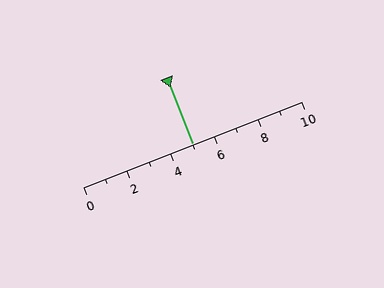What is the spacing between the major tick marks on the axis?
The major ticks are spaced 2 apart.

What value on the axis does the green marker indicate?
The marker indicates approximately 5.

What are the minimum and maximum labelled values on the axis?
The axis runs from 0 to 10.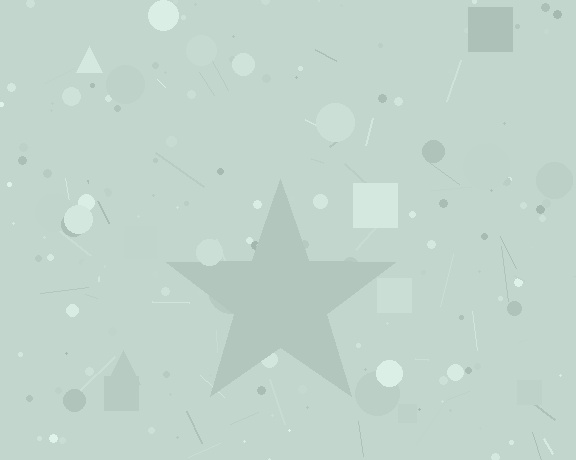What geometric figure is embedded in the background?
A star is embedded in the background.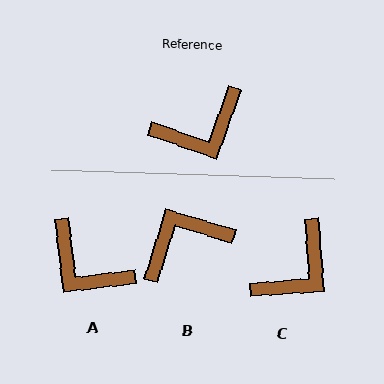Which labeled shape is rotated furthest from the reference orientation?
B, about 177 degrees away.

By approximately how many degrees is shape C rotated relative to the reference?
Approximately 24 degrees counter-clockwise.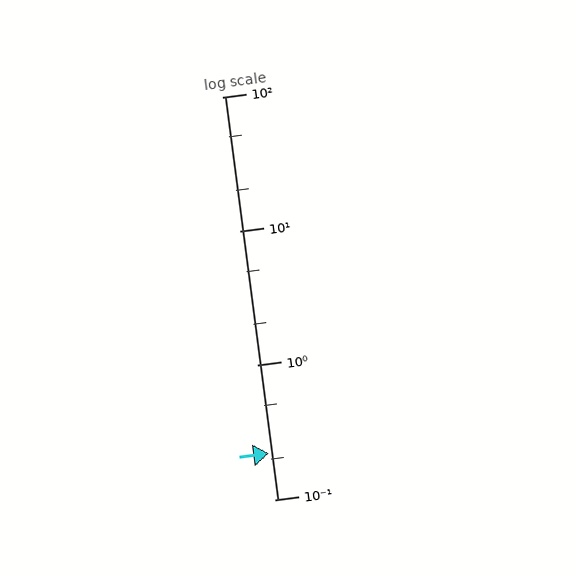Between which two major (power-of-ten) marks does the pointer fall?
The pointer is between 0.1 and 1.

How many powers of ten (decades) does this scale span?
The scale spans 3 decades, from 0.1 to 100.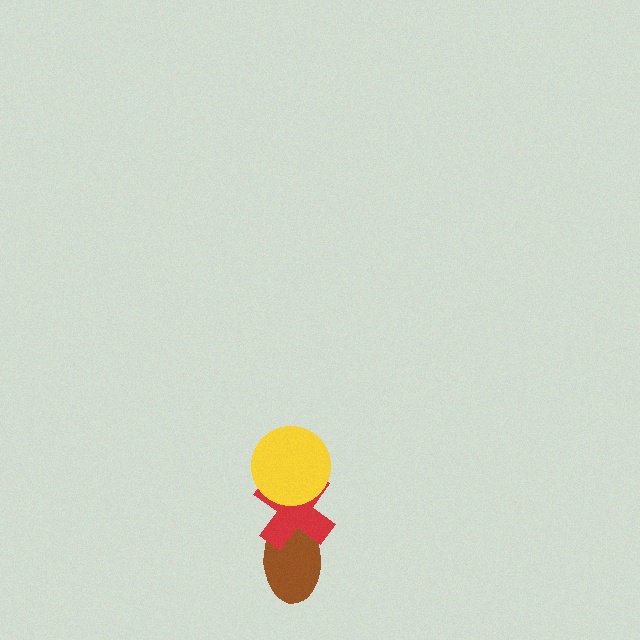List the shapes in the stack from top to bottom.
From top to bottom: the yellow circle, the red cross, the brown ellipse.